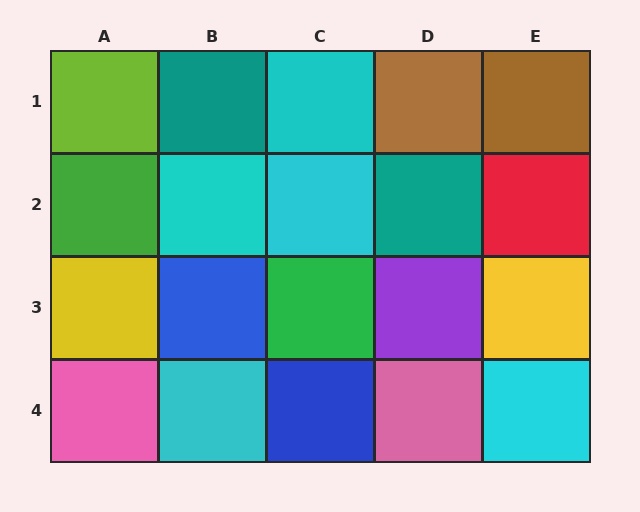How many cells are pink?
2 cells are pink.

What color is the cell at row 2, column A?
Green.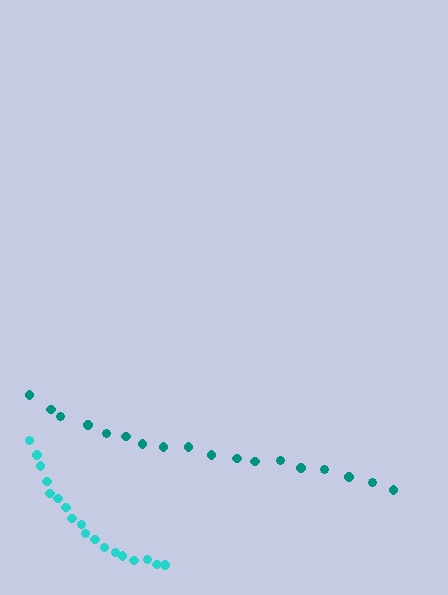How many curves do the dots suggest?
There are 2 distinct paths.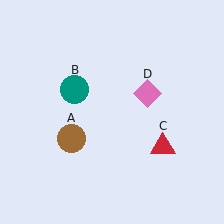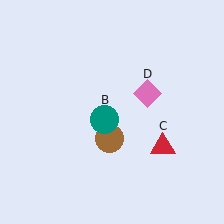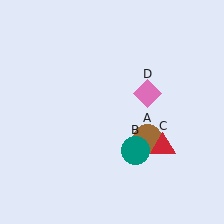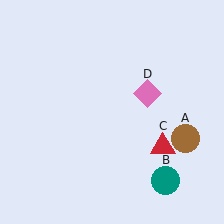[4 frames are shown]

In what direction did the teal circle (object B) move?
The teal circle (object B) moved down and to the right.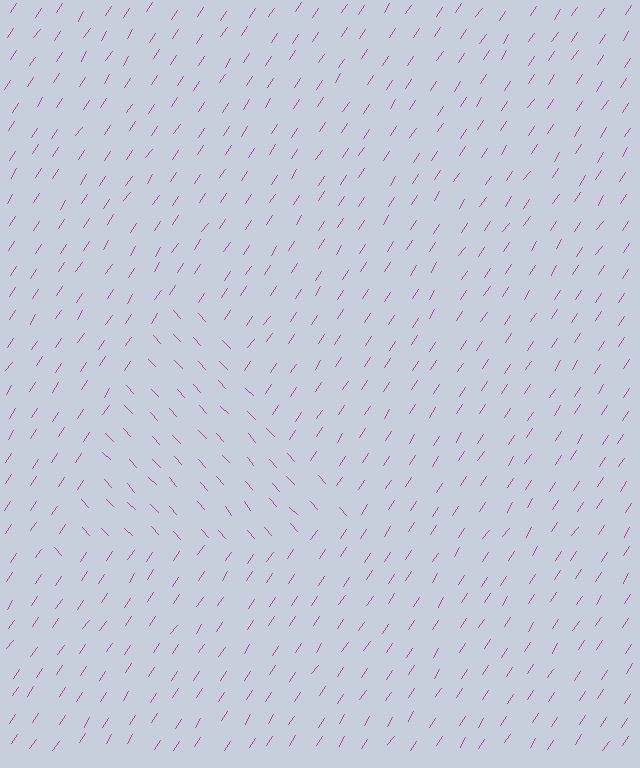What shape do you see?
I see a triangle.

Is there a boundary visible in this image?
Yes, there is a texture boundary formed by a change in line orientation.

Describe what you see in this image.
The image is filled with small magenta line segments. A triangle region in the image has lines oriented differently from the surrounding lines, creating a visible texture boundary.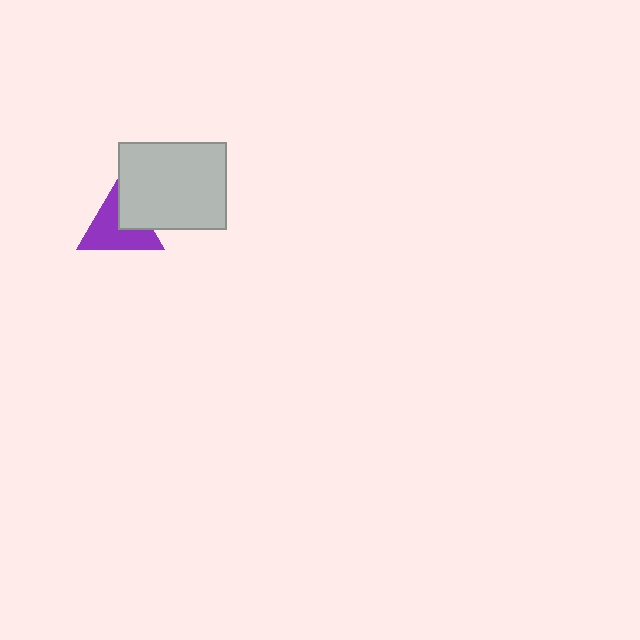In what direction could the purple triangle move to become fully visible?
The purple triangle could move toward the lower-left. That would shift it out from behind the light gray rectangle entirely.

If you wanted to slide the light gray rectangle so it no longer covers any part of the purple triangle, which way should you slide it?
Slide it toward the upper-right — that is the most direct way to separate the two shapes.